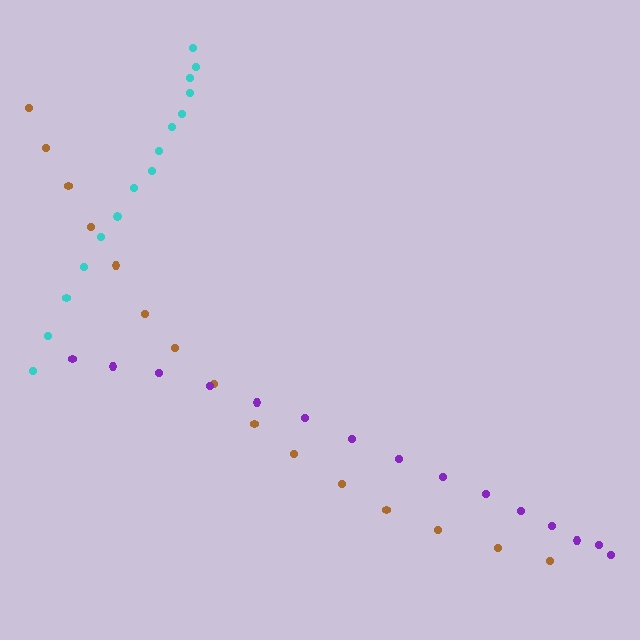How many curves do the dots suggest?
There are 3 distinct paths.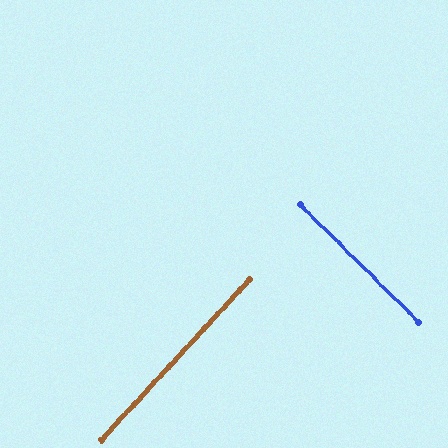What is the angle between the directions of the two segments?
Approximately 88 degrees.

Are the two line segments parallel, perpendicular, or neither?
Perpendicular — they meet at approximately 88°.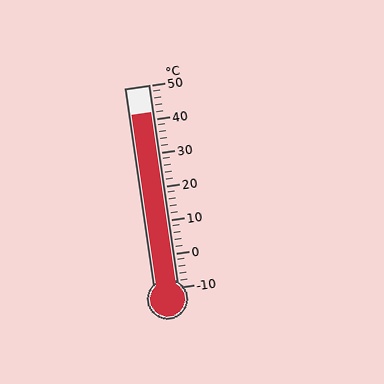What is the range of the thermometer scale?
The thermometer scale ranges from -10°C to 50°C.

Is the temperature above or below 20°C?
The temperature is above 20°C.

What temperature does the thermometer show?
The thermometer shows approximately 42°C.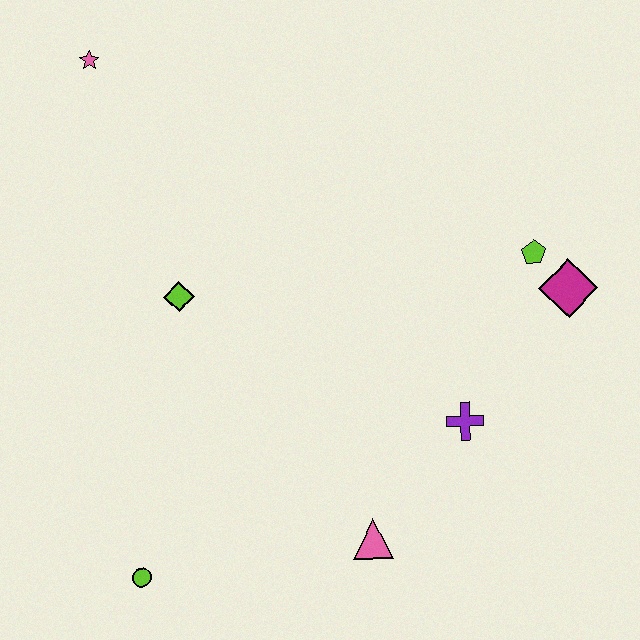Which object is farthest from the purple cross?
The pink star is farthest from the purple cross.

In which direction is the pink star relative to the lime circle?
The pink star is above the lime circle.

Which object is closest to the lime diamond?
The pink star is closest to the lime diamond.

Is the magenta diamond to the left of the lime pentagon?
No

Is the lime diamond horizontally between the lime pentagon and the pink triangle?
No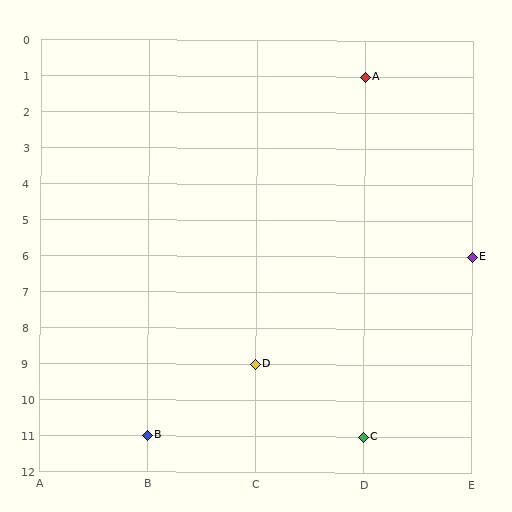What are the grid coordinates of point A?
Point A is at grid coordinates (D, 1).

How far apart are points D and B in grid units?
Points D and B are 1 column and 2 rows apart (about 2.2 grid units diagonally).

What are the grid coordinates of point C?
Point C is at grid coordinates (D, 11).